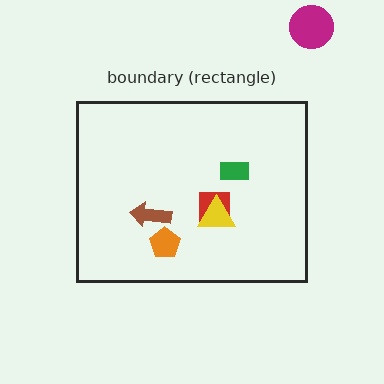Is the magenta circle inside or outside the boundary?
Outside.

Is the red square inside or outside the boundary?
Inside.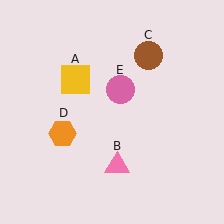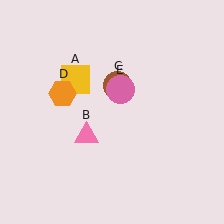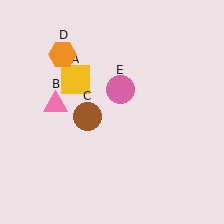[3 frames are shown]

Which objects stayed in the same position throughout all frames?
Yellow square (object A) and pink circle (object E) remained stationary.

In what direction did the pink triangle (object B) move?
The pink triangle (object B) moved up and to the left.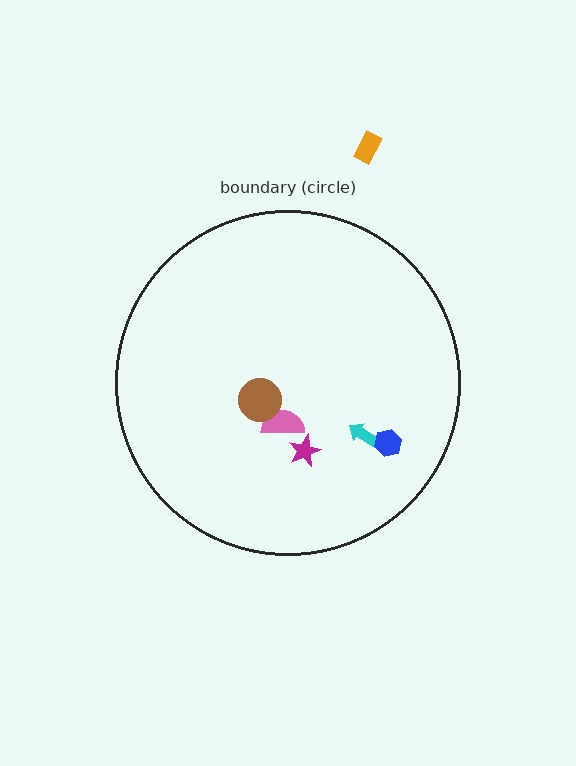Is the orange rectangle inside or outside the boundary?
Outside.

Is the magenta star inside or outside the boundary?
Inside.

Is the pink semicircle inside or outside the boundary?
Inside.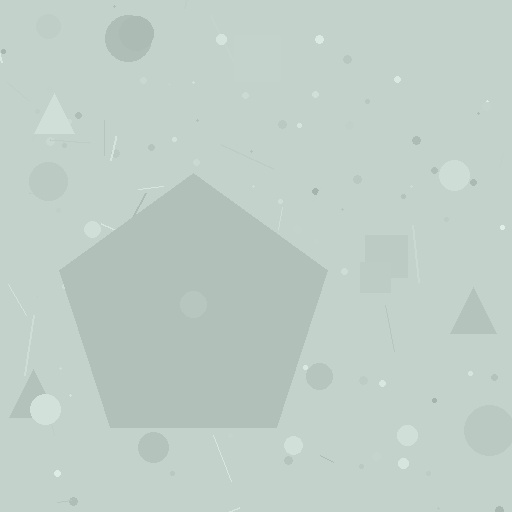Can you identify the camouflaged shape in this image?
The camouflaged shape is a pentagon.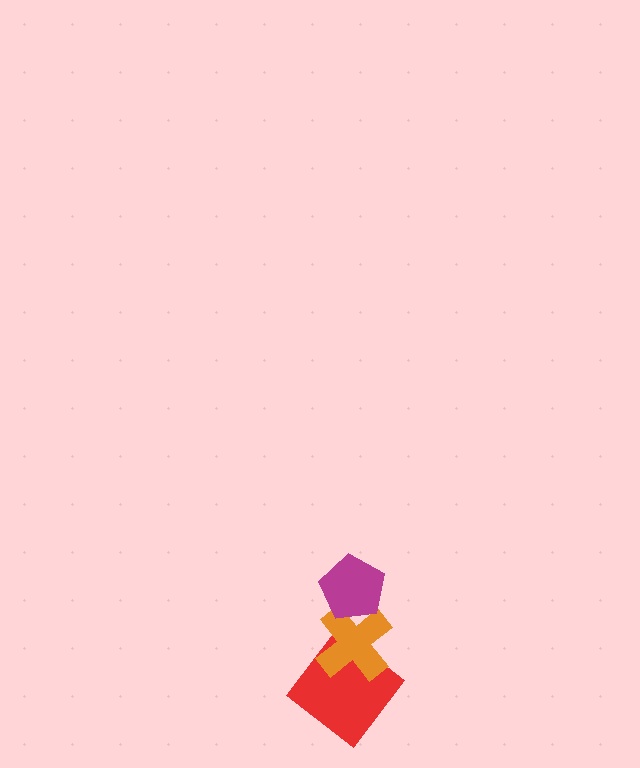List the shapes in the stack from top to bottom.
From top to bottom: the magenta pentagon, the orange cross, the red diamond.